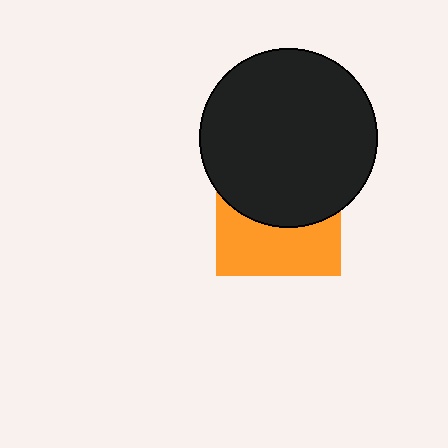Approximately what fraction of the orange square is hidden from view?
Roughly 54% of the orange square is hidden behind the black circle.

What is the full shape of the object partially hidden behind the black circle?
The partially hidden object is an orange square.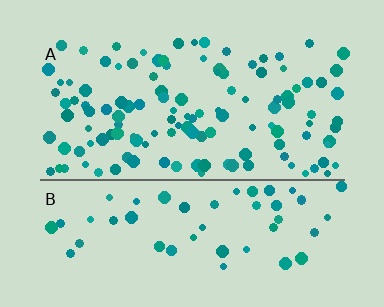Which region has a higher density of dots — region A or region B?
A (the top).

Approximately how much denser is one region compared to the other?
Approximately 2.1× — region A over region B.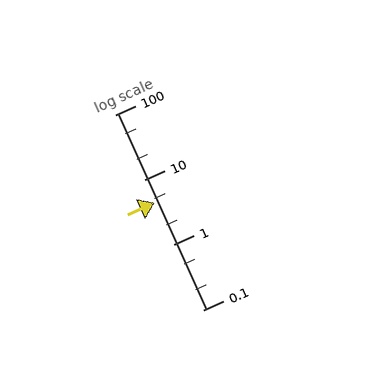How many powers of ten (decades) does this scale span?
The scale spans 3 decades, from 0.1 to 100.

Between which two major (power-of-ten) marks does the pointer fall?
The pointer is between 1 and 10.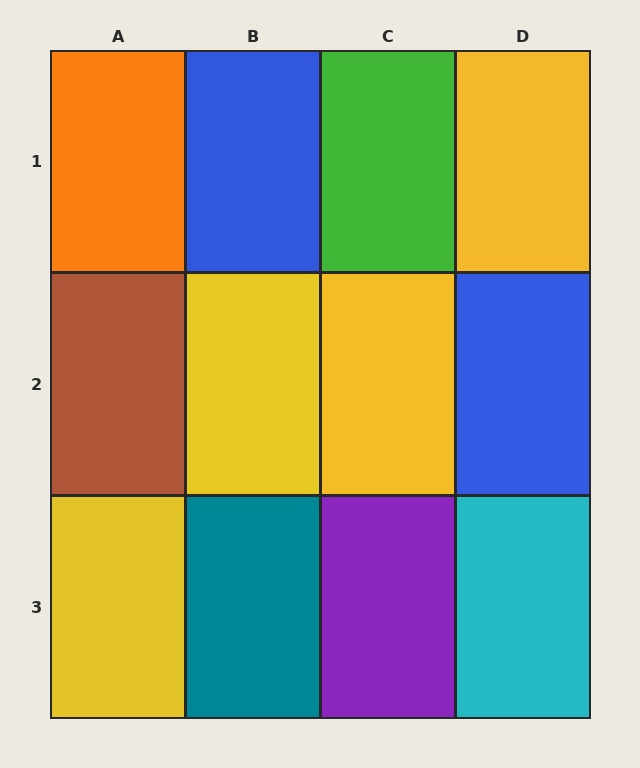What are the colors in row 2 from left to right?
Brown, yellow, yellow, blue.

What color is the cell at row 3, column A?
Yellow.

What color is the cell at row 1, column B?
Blue.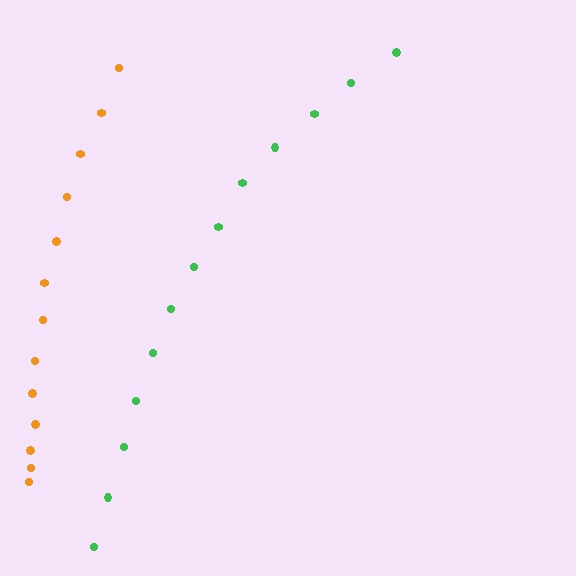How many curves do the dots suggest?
There are 2 distinct paths.